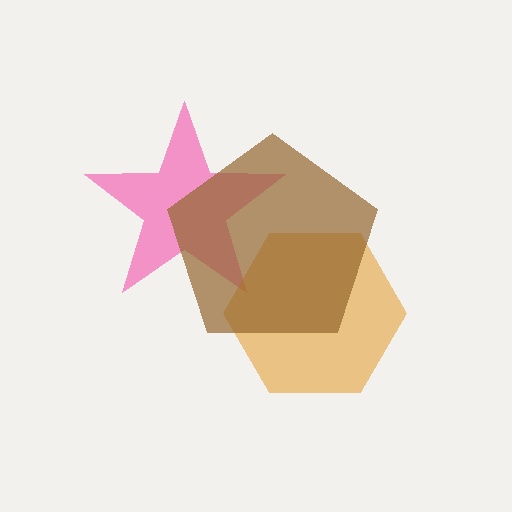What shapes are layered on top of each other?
The layered shapes are: a pink star, an orange hexagon, a brown pentagon.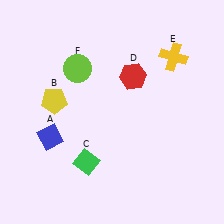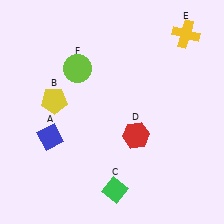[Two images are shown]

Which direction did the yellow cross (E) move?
The yellow cross (E) moved up.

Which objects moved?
The objects that moved are: the green diamond (C), the red hexagon (D), the yellow cross (E).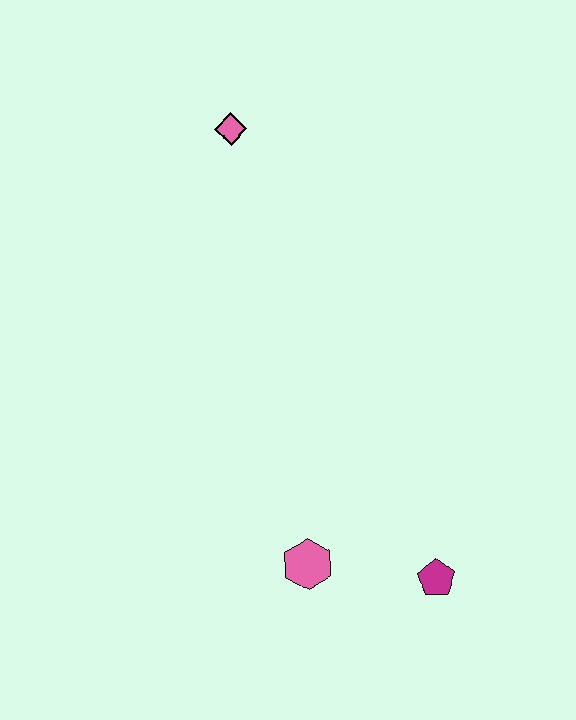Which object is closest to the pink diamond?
The pink hexagon is closest to the pink diamond.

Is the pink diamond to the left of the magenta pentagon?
Yes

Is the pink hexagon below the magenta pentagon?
No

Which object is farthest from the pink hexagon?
The pink diamond is farthest from the pink hexagon.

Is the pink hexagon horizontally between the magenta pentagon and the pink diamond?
Yes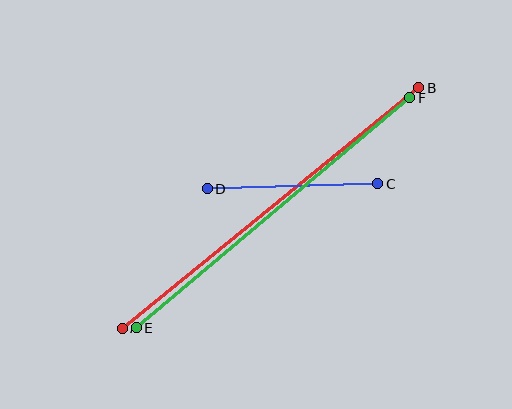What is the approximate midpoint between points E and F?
The midpoint is at approximately (273, 213) pixels.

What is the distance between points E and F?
The distance is approximately 357 pixels.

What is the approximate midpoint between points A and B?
The midpoint is at approximately (271, 208) pixels.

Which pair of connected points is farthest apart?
Points A and B are farthest apart.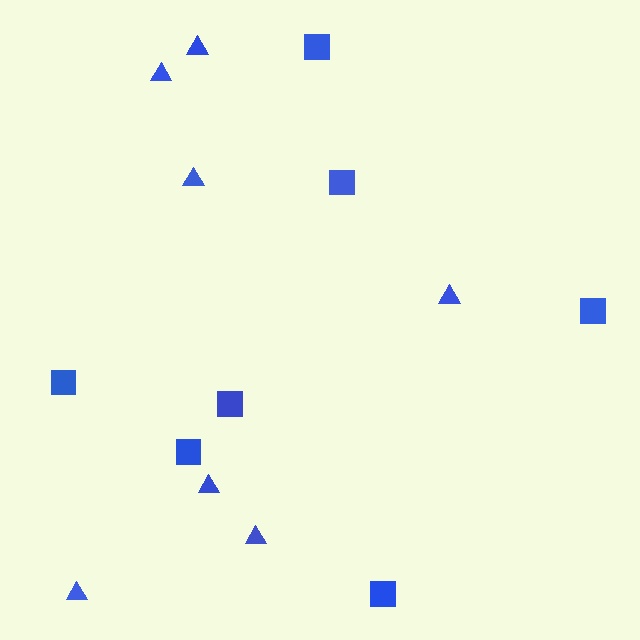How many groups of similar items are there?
There are 2 groups: one group of triangles (7) and one group of squares (7).